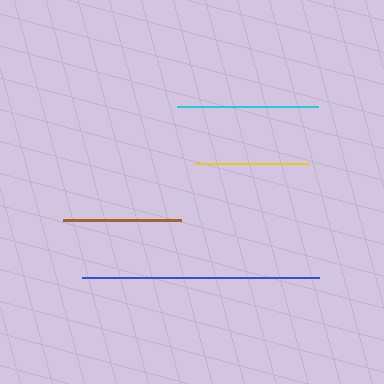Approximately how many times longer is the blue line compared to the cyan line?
The blue line is approximately 1.7 times the length of the cyan line.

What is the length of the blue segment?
The blue segment is approximately 237 pixels long.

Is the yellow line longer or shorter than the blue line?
The blue line is longer than the yellow line.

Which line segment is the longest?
The blue line is the longest at approximately 237 pixels.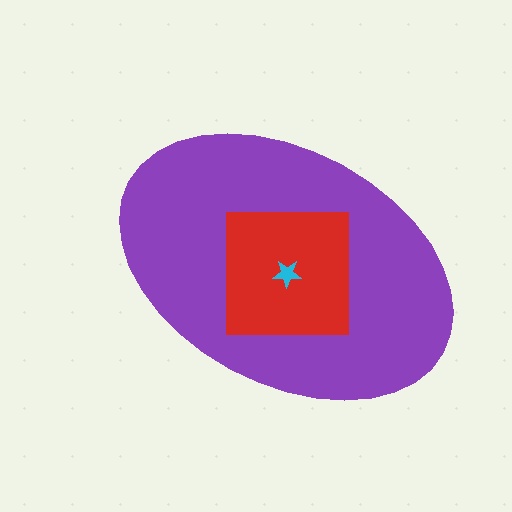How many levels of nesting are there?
3.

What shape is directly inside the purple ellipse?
The red square.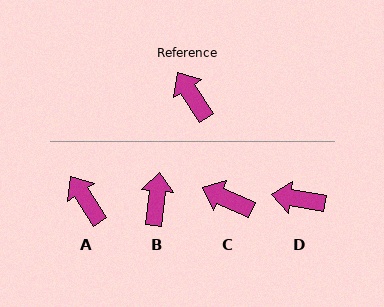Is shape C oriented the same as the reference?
No, it is off by about 33 degrees.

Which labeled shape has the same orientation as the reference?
A.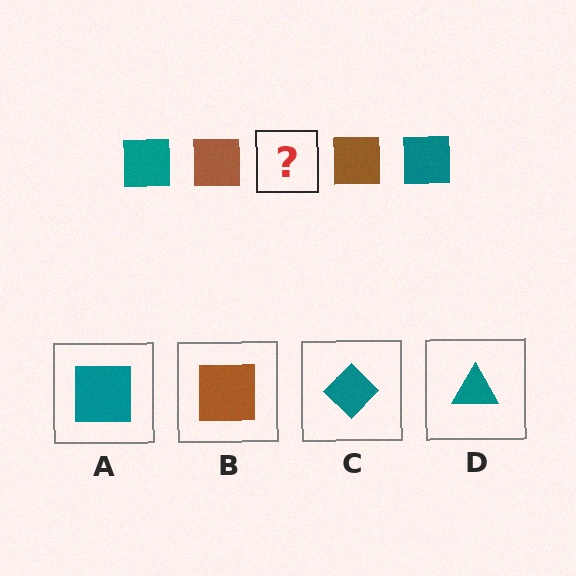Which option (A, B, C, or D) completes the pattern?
A.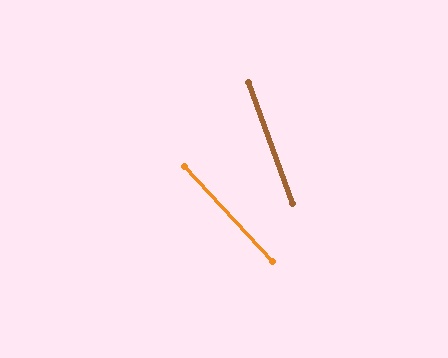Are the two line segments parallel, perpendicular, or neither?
Neither parallel nor perpendicular — they differ by about 23°.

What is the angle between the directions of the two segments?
Approximately 23 degrees.